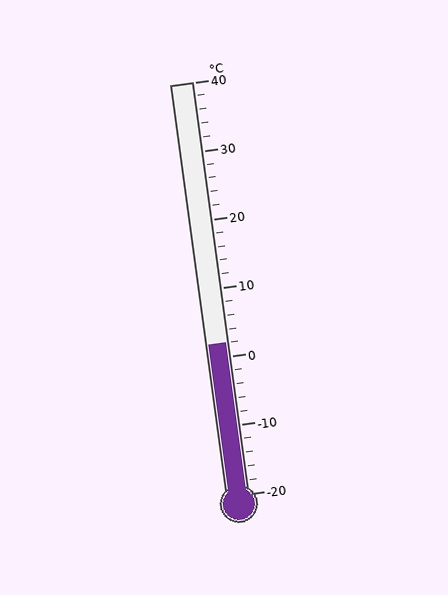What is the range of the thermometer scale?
The thermometer scale ranges from -20°C to 40°C.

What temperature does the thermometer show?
The thermometer shows approximately 2°C.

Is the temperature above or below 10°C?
The temperature is below 10°C.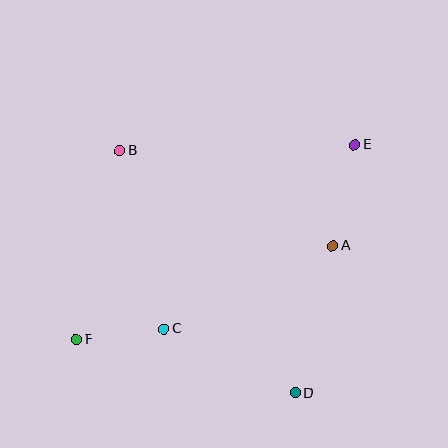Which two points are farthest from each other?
Points E and F are farthest from each other.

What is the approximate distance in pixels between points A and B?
The distance between A and B is approximately 234 pixels.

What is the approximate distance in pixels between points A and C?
The distance between A and C is approximately 188 pixels.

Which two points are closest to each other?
Points C and F are closest to each other.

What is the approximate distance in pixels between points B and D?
The distance between B and D is approximately 299 pixels.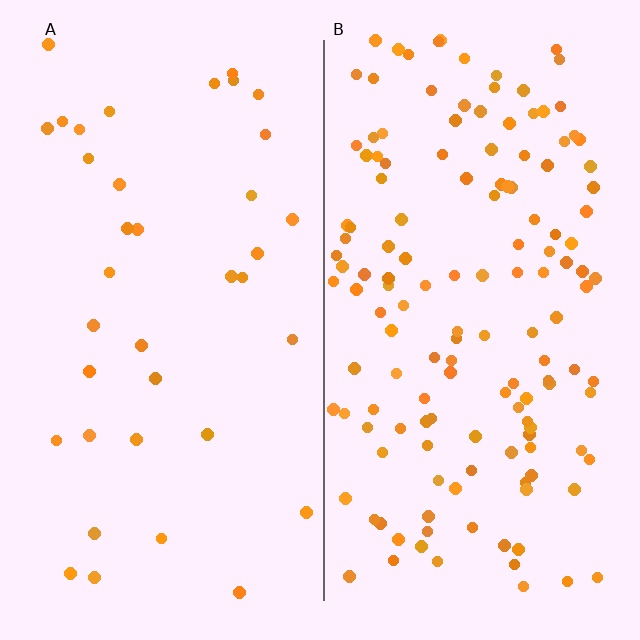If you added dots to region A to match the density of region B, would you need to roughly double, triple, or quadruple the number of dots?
Approximately quadruple.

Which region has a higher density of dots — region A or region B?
B (the right).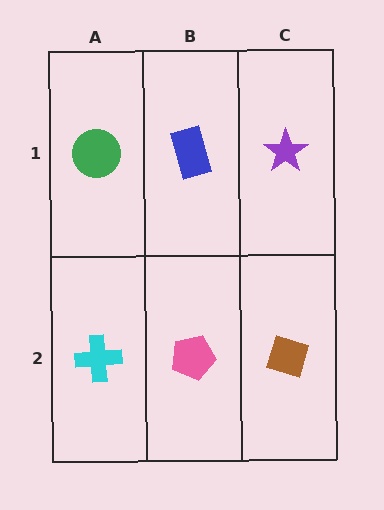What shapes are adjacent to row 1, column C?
A brown diamond (row 2, column C), a blue rectangle (row 1, column B).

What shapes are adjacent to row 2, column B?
A blue rectangle (row 1, column B), a cyan cross (row 2, column A), a brown diamond (row 2, column C).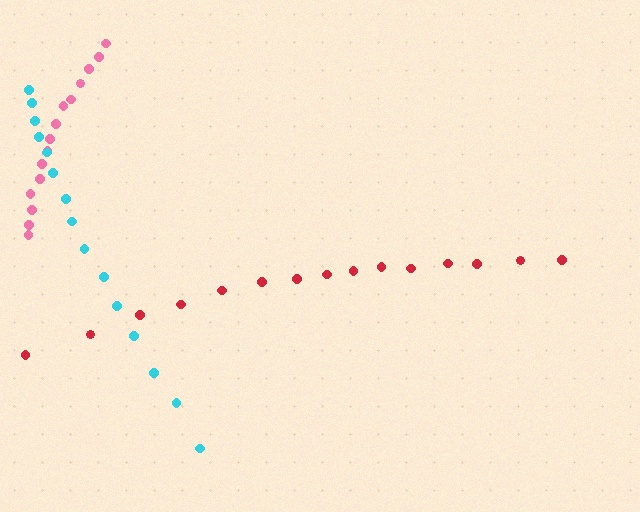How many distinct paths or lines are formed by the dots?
There are 3 distinct paths.